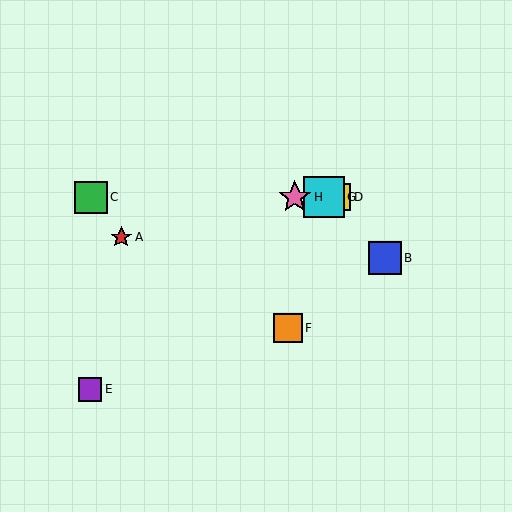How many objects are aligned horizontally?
4 objects (C, D, G, H) are aligned horizontally.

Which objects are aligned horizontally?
Objects C, D, G, H are aligned horizontally.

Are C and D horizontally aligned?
Yes, both are at y≈197.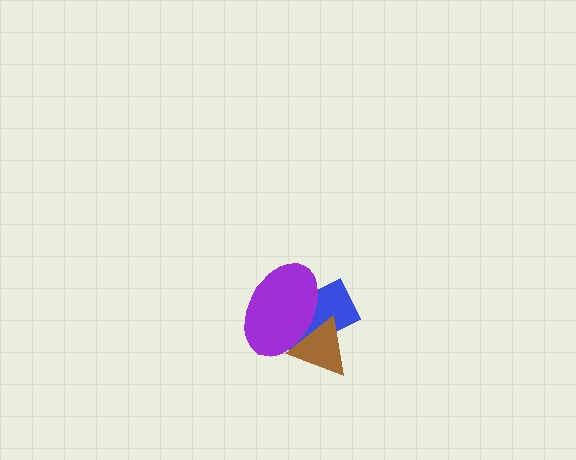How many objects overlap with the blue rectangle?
2 objects overlap with the blue rectangle.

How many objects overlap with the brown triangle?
2 objects overlap with the brown triangle.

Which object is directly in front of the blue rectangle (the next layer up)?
The purple ellipse is directly in front of the blue rectangle.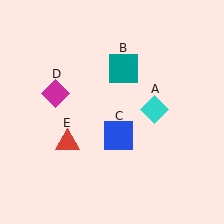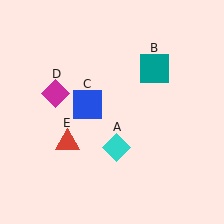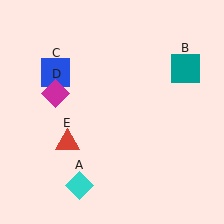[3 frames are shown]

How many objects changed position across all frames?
3 objects changed position: cyan diamond (object A), teal square (object B), blue square (object C).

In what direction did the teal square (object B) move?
The teal square (object B) moved right.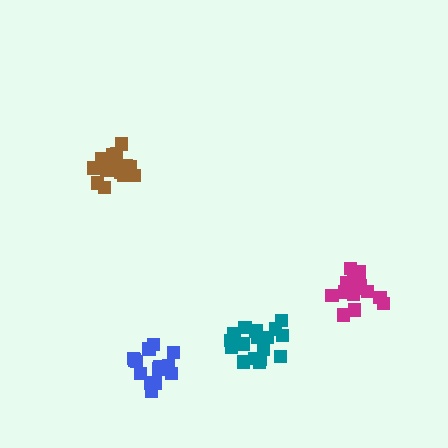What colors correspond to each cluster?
The clusters are colored: brown, blue, magenta, teal.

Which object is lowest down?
The blue cluster is bottommost.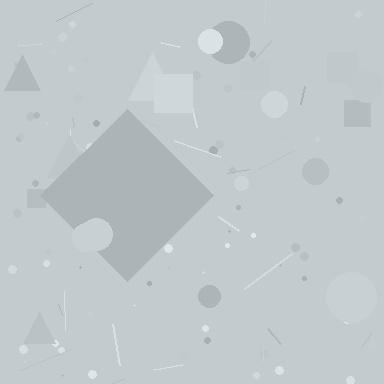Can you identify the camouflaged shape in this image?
The camouflaged shape is a diamond.